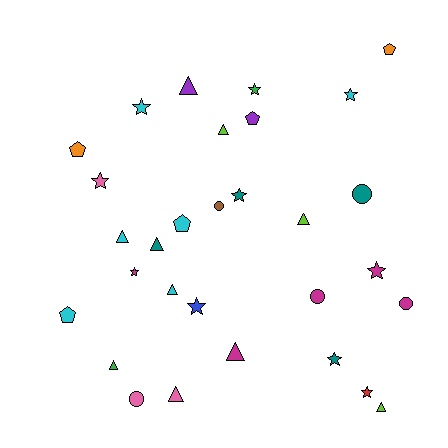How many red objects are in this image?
There is 1 red object.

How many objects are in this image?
There are 30 objects.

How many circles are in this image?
There are 5 circles.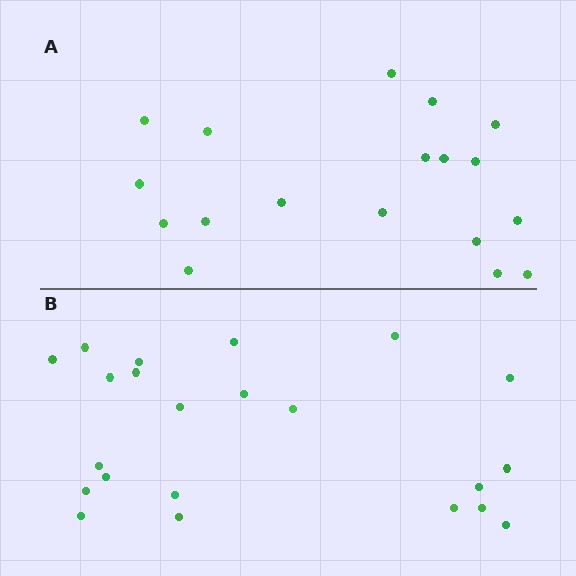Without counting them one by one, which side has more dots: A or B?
Region B (the bottom region) has more dots.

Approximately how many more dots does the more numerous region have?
Region B has about 4 more dots than region A.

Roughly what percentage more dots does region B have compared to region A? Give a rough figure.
About 20% more.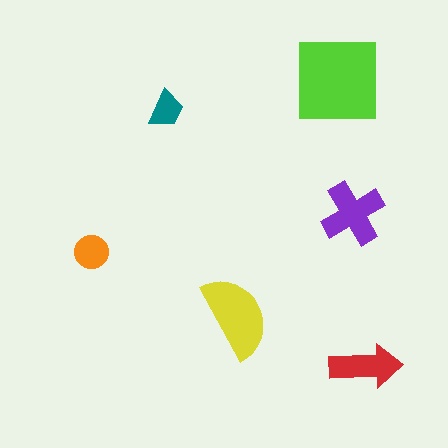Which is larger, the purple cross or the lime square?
The lime square.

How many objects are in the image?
There are 6 objects in the image.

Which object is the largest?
The lime square.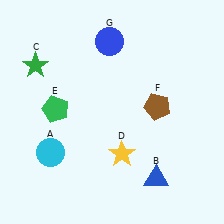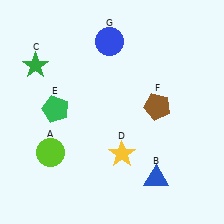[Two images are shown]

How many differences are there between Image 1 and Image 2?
There is 1 difference between the two images.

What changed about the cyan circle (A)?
In Image 1, A is cyan. In Image 2, it changed to lime.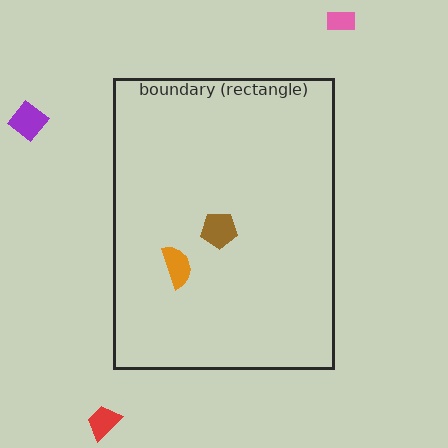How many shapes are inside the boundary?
2 inside, 3 outside.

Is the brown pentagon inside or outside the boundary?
Inside.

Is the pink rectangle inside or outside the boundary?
Outside.